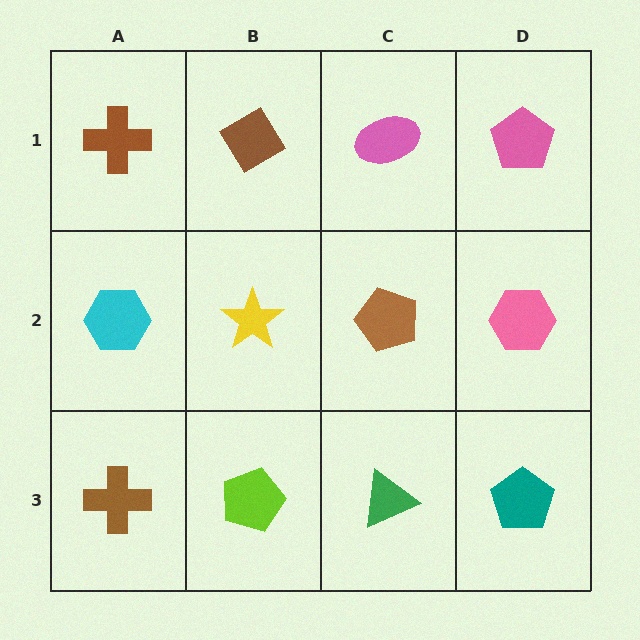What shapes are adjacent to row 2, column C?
A pink ellipse (row 1, column C), a green triangle (row 3, column C), a yellow star (row 2, column B), a pink hexagon (row 2, column D).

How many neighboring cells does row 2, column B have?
4.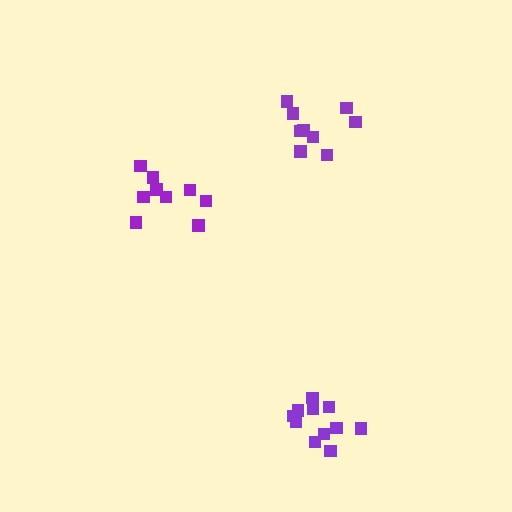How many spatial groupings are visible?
There are 3 spatial groupings.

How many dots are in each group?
Group 1: 9 dots, Group 2: 11 dots, Group 3: 9 dots (29 total).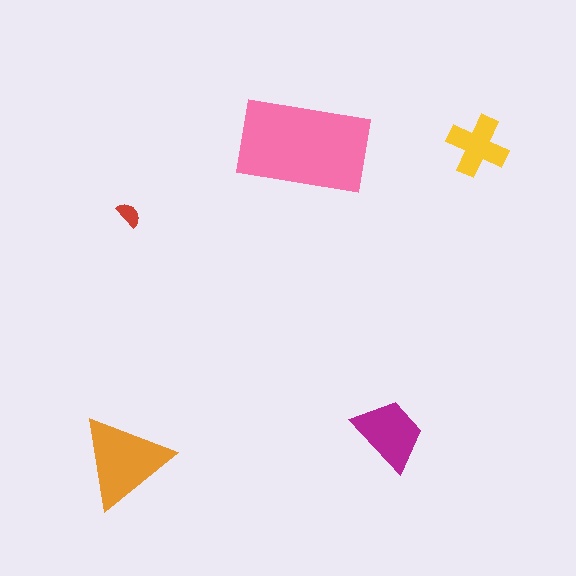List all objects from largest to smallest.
The pink rectangle, the orange triangle, the magenta trapezoid, the yellow cross, the red semicircle.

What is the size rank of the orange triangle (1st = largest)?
2nd.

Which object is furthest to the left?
The orange triangle is leftmost.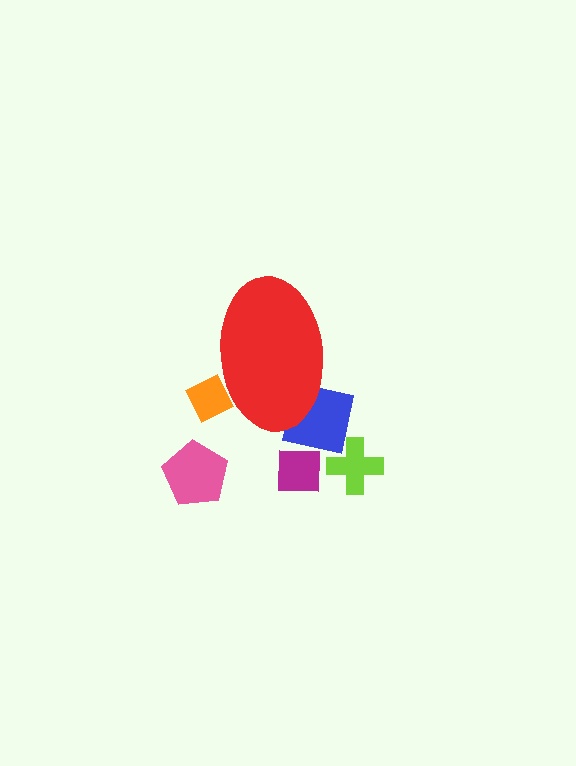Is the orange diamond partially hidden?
Yes, the orange diamond is partially hidden behind the red ellipse.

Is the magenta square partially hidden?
No, the magenta square is fully visible.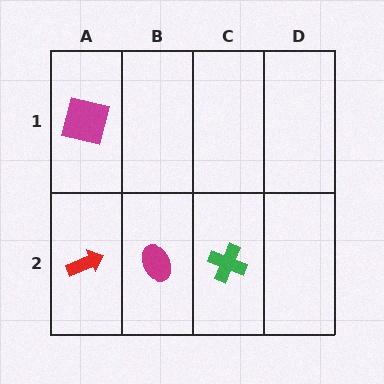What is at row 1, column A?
A magenta square.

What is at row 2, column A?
A red arrow.